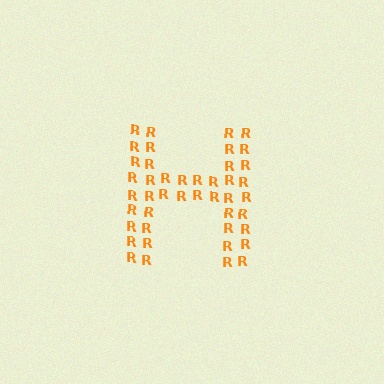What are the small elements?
The small elements are letter R's.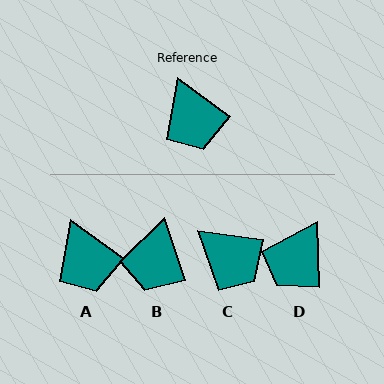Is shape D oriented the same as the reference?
No, it is off by about 52 degrees.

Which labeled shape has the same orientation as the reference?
A.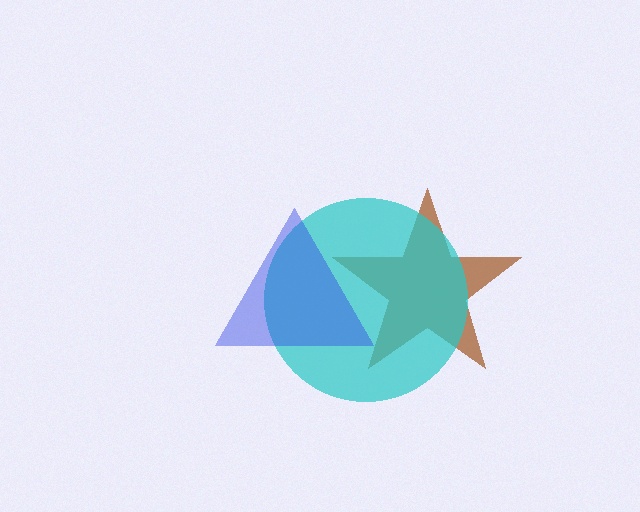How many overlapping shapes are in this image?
There are 3 overlapping shapes in the image.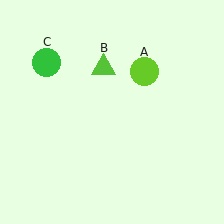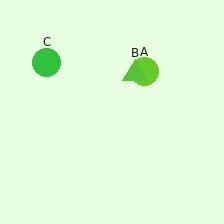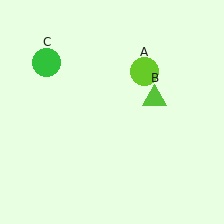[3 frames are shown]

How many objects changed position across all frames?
1 object changed position: lime triangle (object B).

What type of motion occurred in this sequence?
The lime triangle (object B) rotated clockwise around the center of the scene.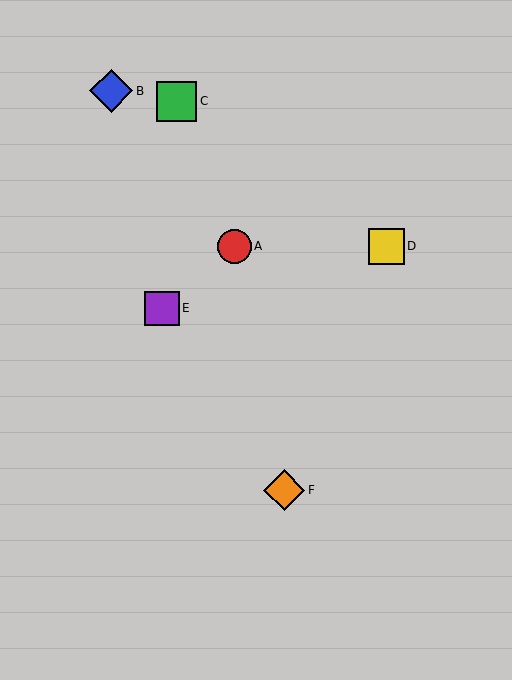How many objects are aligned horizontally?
2 objects (A, D) are aligned horizontally.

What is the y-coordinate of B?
Object B is at y≈91.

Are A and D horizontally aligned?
Yes, both are at y≈246.